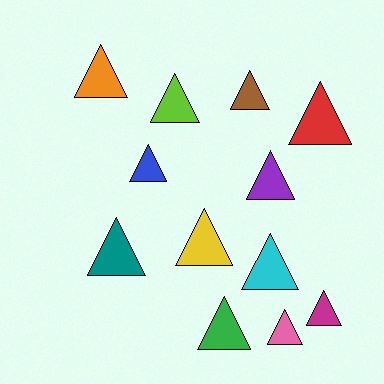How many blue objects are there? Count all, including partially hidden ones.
There is 1 blue object.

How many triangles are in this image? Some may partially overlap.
There are 12 triangles.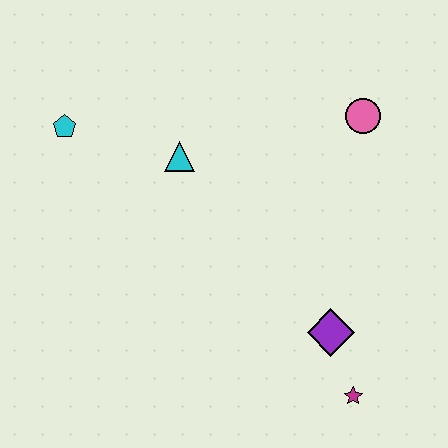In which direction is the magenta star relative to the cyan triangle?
The magenta star is below the cyan triangle.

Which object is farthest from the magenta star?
The cyan pentagon is farthest from the magenta star.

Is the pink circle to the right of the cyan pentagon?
Yes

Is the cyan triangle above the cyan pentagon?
No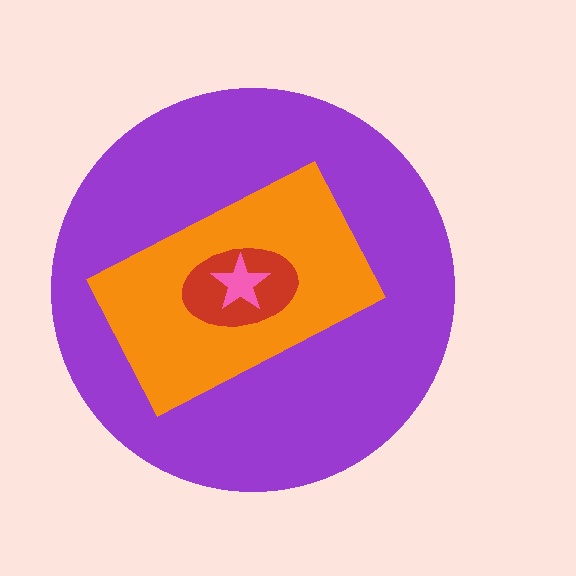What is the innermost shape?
The pink star.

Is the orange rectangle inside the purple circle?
Yes.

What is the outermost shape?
The purple circle.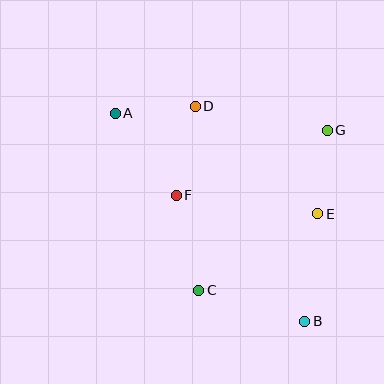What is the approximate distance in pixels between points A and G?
The distance between A and G is approximately 213 pixels.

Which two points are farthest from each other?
Points A and B are farthest from each other.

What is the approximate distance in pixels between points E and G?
The distance between E and G is approximately 84 pixels.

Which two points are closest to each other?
Points A and D are closest to each other.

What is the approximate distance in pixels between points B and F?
The distance between B and F is approximately 180 pixels.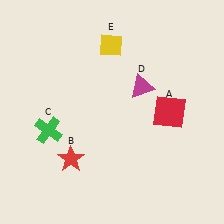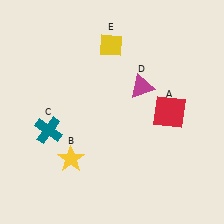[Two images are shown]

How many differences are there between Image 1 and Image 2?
There are 2 differences between the two images.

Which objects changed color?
B changed from red to yellow. C changed from green to teal.